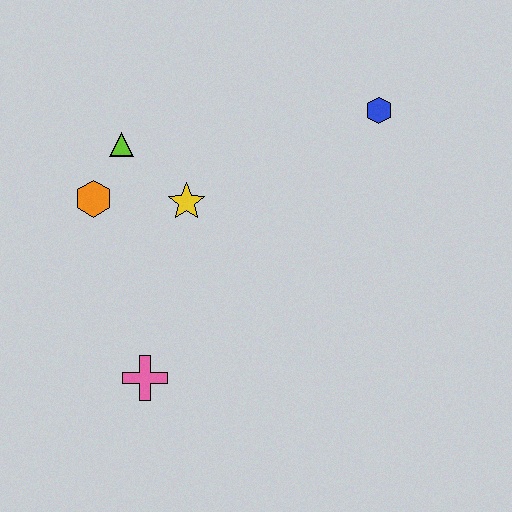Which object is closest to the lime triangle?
The orange hexagon is closest to the lime triangle.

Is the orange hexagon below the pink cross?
No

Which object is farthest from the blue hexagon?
The pink cross is farthest from the blue hexagon.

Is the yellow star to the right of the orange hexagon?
Yes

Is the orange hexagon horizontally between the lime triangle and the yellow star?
No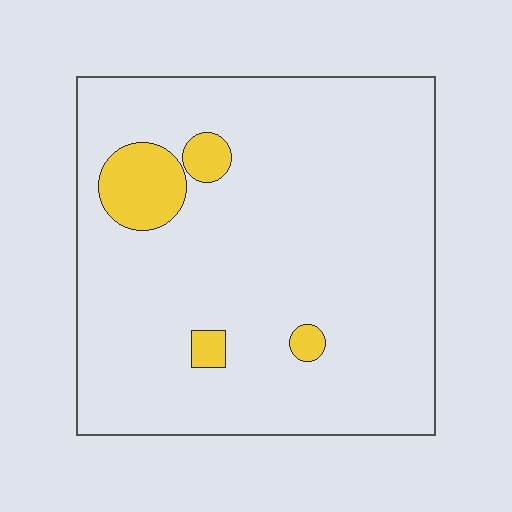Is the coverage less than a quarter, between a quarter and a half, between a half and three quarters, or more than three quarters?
Less than a quarter.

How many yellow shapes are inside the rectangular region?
4.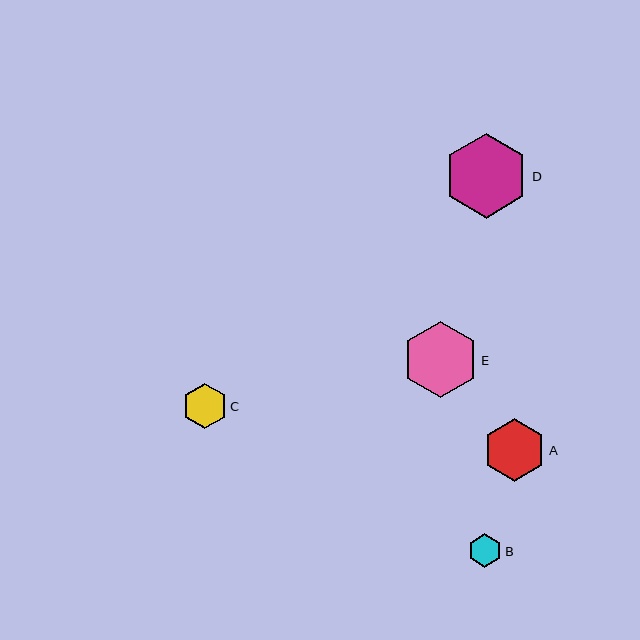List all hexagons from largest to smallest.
From largest to smallest: D, E, A, C, B.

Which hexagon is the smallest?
Hexagon B is the smallest with a size of approximately 34 pixels.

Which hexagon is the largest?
Hexagon D is the largest with a size of approximately 85 pixels.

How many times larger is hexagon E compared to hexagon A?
Hexagon E is approximately 1.2 times the size of hexagon A.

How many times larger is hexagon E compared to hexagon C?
Hexagon E is approximately 1.7 times the size of hexagon C.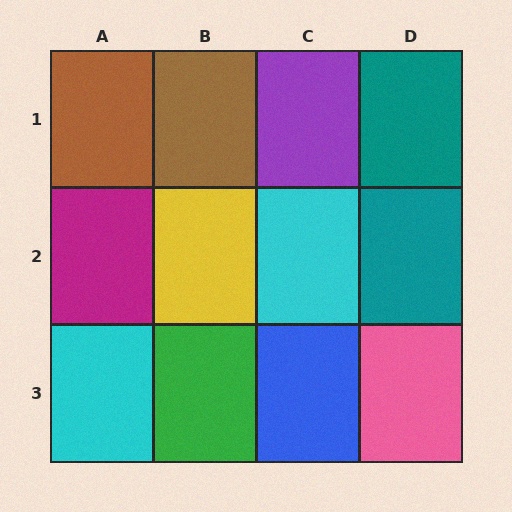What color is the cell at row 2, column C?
Cyan.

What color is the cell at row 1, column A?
Brown.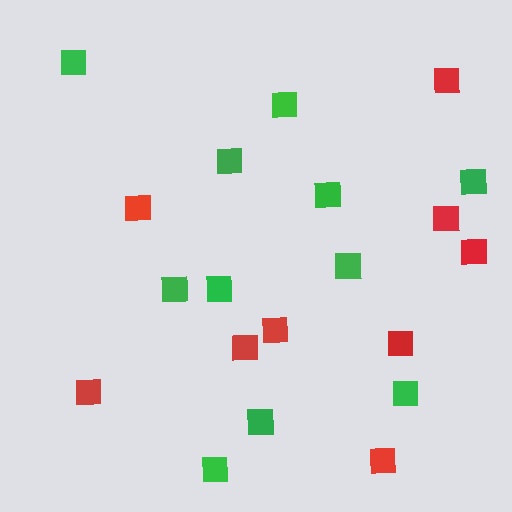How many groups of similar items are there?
There are 2 groups: one group of green squares (11) and one group of red squares (9).